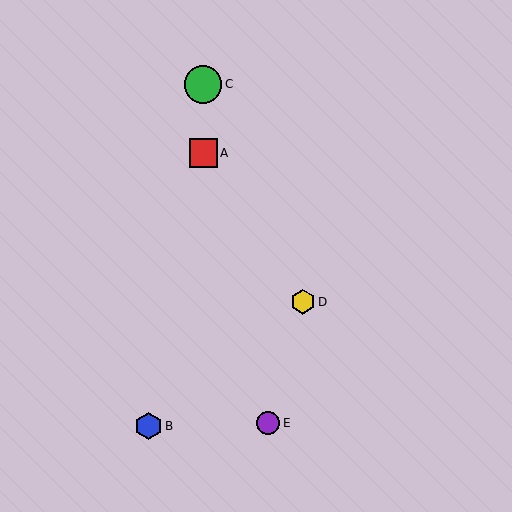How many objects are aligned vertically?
2 objects (A, C) are aligned vertically.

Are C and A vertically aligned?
Yes, both are at x≈203.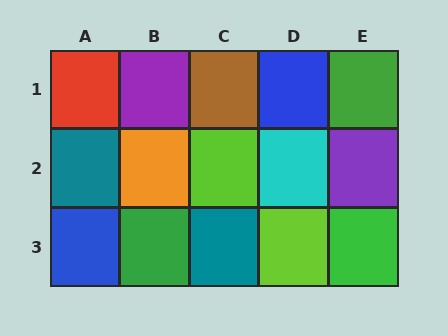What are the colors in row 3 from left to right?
Blue, green, teal, lime, green.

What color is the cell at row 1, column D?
Blue.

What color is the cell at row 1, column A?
Red.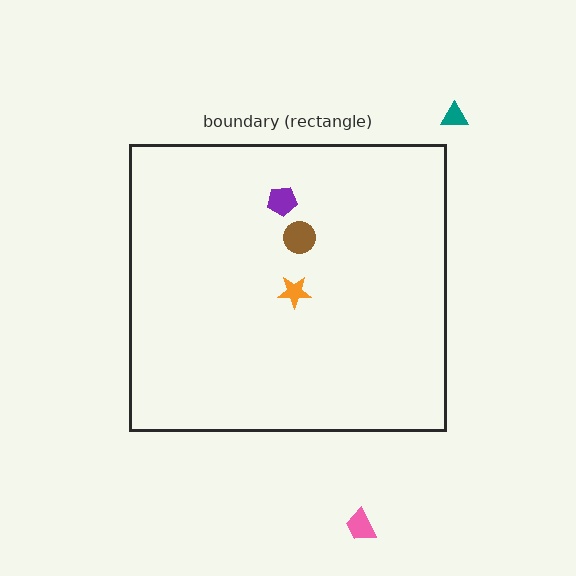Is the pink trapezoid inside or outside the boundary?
Outside.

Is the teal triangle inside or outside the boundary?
Outside.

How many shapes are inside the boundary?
3 inside, 2 outside.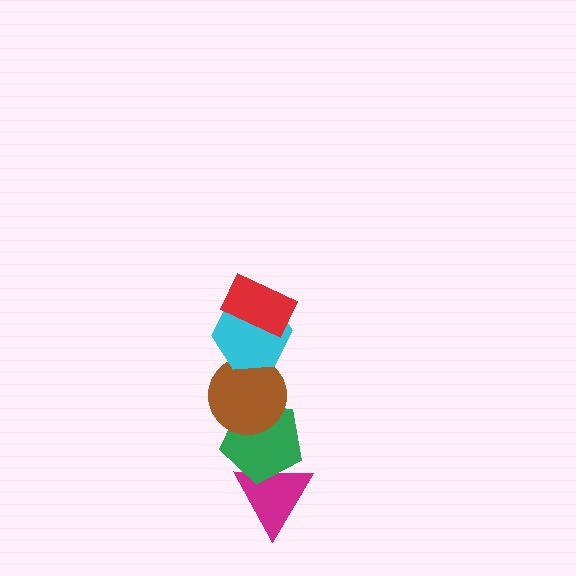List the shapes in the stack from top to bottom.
From top to bottom: the red rectangle, the cyan hexagon, the brown circle, the green pentagon, the magenta triangle.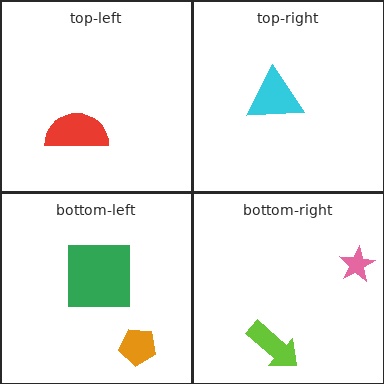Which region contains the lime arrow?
The bottom-right region.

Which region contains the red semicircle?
The top-left region.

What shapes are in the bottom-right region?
The pink star, the lime arrow.